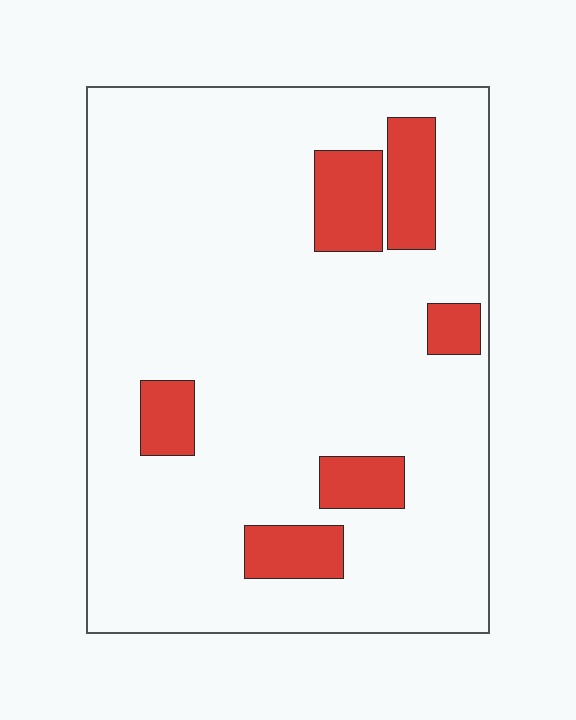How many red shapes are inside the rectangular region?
6.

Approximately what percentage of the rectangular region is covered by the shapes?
Approximately 15%.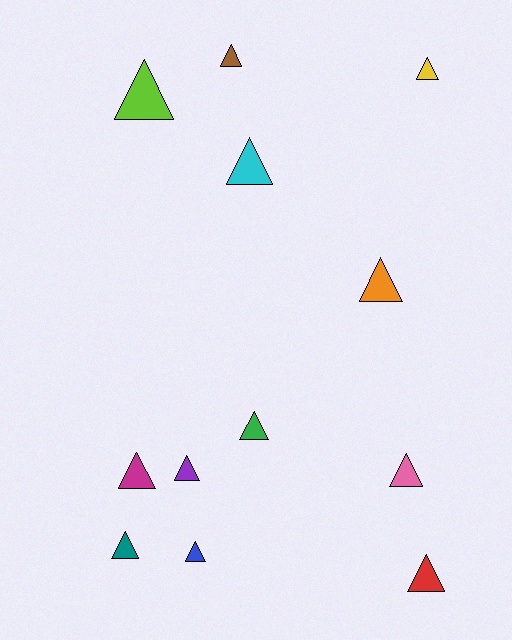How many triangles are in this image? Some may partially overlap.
There are 12 triangles.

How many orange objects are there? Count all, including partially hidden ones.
There is 1 orange object.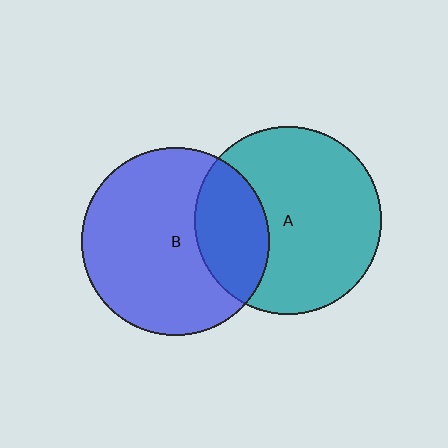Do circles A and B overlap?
Yes.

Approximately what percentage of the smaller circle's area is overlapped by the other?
Approximately 30%.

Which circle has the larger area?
Circle B (blue).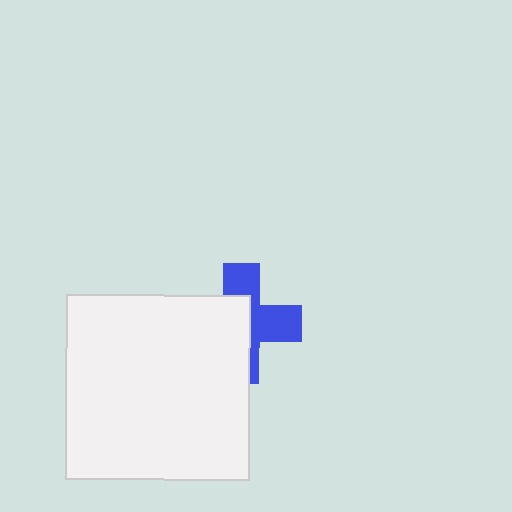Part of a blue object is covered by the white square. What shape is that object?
It is a cross.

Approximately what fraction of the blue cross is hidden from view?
Roughly 54% of the blue cross is hidden behind the white square.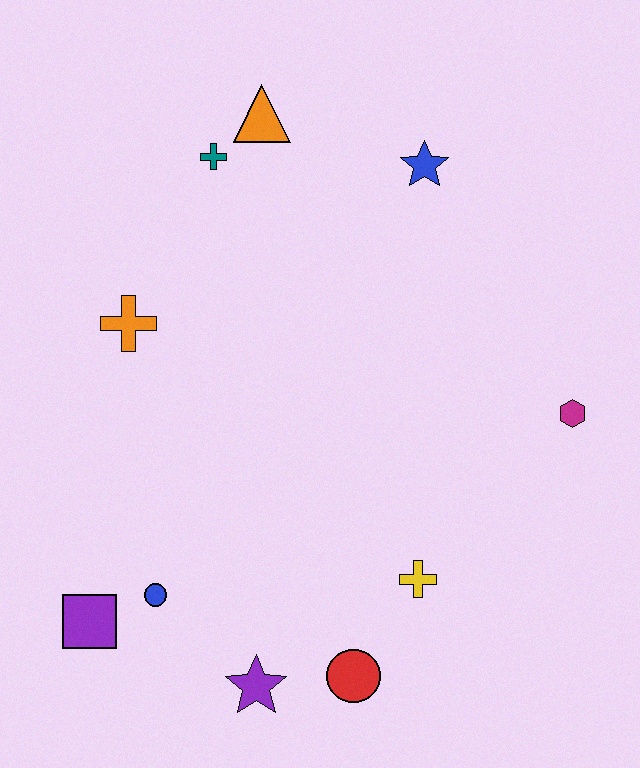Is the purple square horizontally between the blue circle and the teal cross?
No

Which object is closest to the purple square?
The blue circle is closest to the purple square.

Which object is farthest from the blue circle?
The blue star is farthest from the blue circle.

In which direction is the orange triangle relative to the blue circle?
The orange triangle is above the blue circle.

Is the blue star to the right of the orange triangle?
Yes